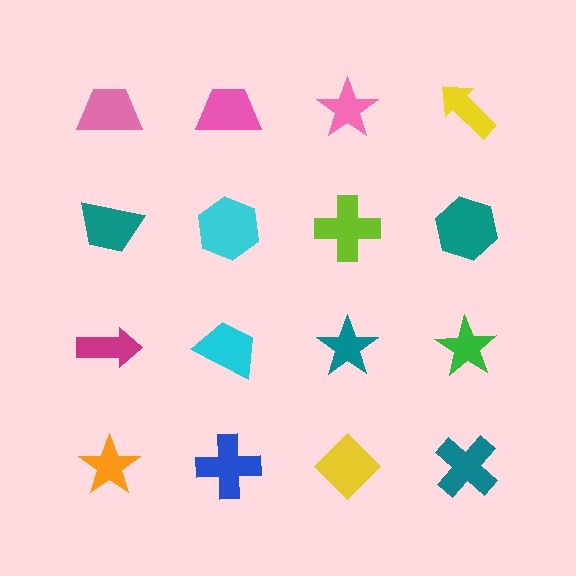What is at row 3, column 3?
A teal star.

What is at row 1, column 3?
A pink star.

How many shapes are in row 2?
4 shapes.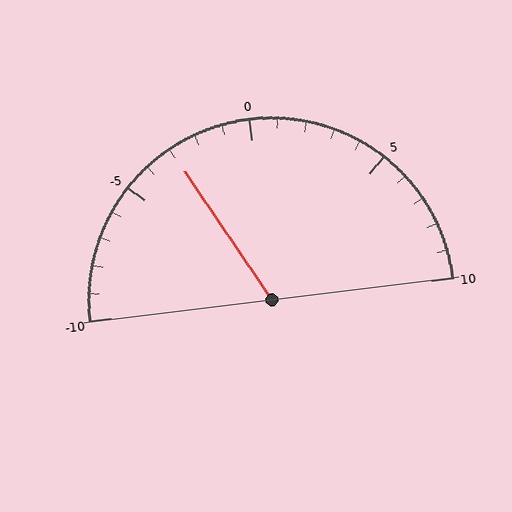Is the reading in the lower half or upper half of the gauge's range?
The reading is in the lower half of the range (-10 to 10).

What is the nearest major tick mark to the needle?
The nearest major tick mark is -5.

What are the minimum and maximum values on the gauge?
The gauge ranges from -10 to 10.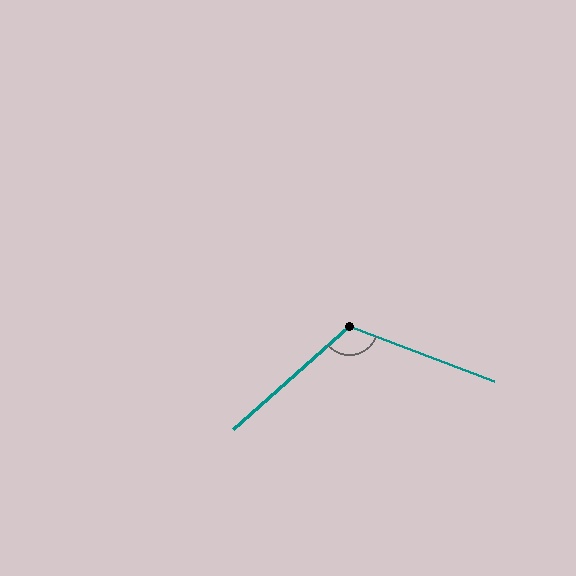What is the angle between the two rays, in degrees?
Approximately 118 degrees.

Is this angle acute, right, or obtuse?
It is obtuse.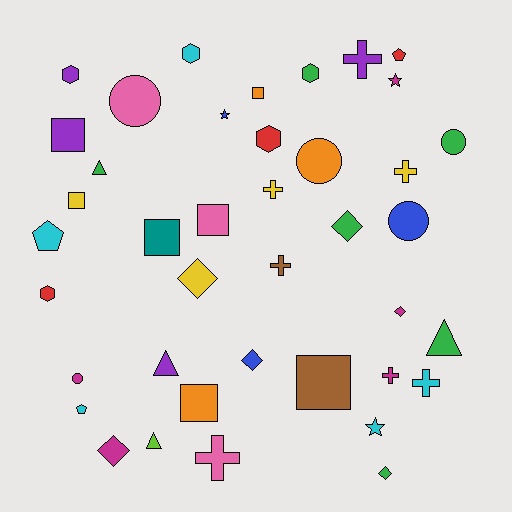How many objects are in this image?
There are 40 objects.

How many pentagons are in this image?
There are 3 pentagons.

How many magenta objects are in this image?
There are 5 magenta objects.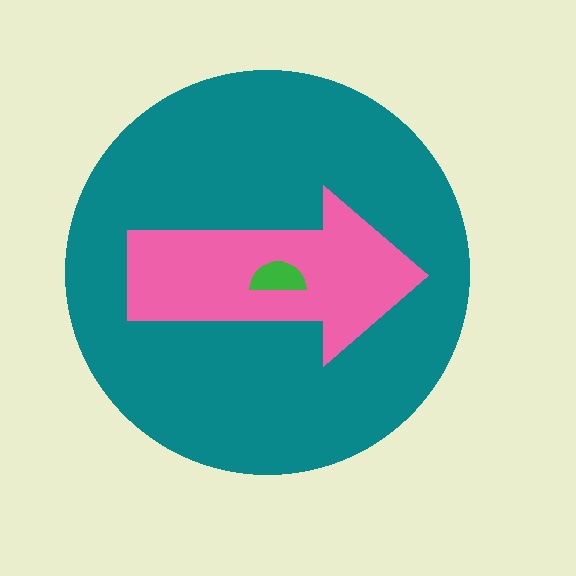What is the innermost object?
The green semicircle.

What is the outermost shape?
The teal circle.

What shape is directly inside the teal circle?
The pink arrow.